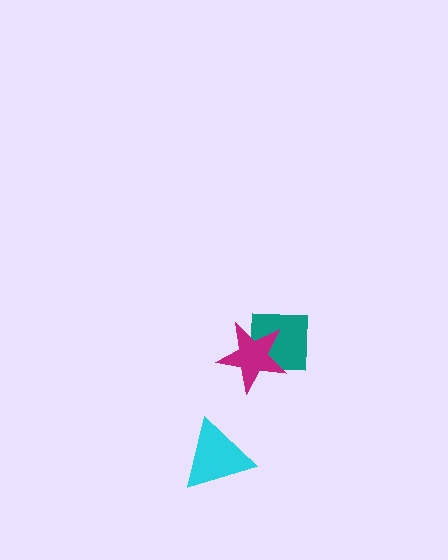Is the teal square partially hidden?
Yes, it is partially covered by another shape.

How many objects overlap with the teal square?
1 object overlaps with the teal square.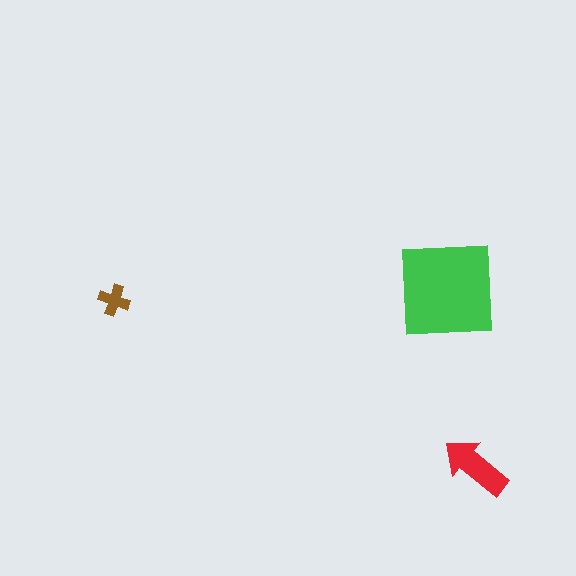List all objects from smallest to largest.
The brown cross, the red arrow, the green square.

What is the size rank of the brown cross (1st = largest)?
3rd.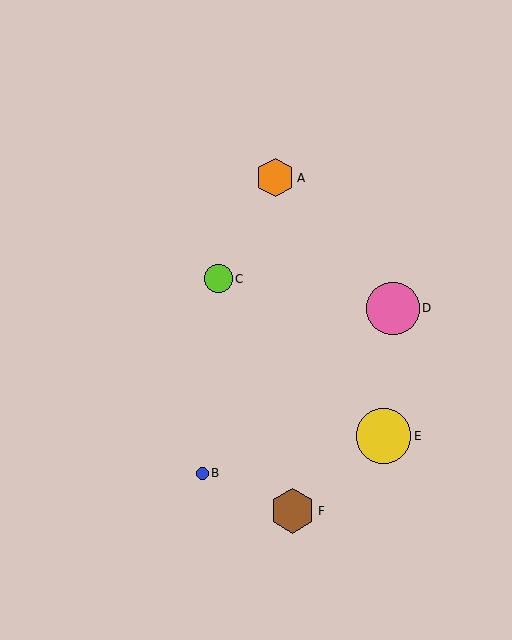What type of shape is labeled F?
Shape F is a brown hexagon.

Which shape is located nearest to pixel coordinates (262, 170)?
The orange hexagon (labeled A) at (275, 178) is nearest to that location.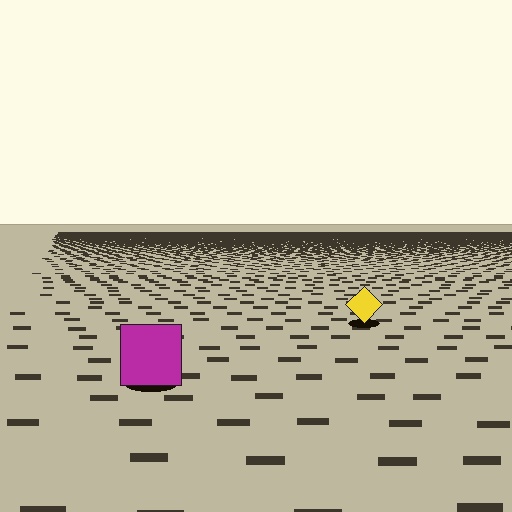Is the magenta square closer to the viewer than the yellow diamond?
Yes. The magenta square is closer — you can tell from the texture gradient: the ground texture is coarser near it.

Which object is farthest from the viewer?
The yellow diamond is farthest from the viewer. It appears smaller and the ground texture around it is denser.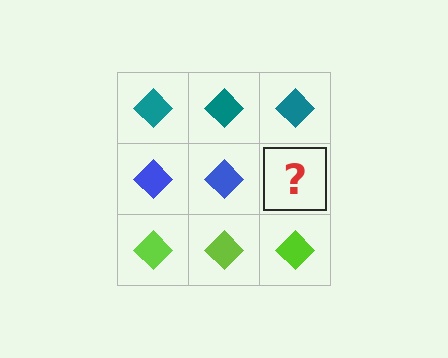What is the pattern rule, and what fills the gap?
The rule is that each row has a consistent color. The gap should be filled with a blue diamond.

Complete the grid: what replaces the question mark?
The question mark should be replaced with a blue diamond.